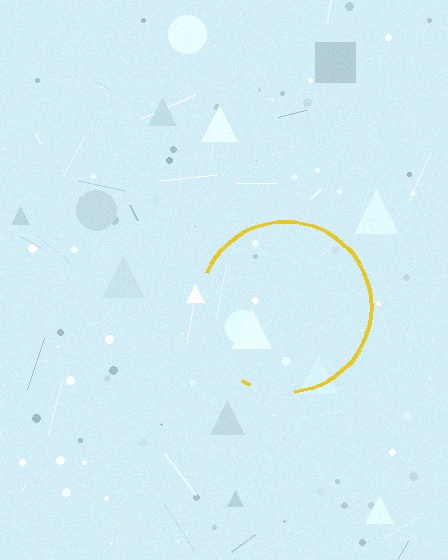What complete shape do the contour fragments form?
The contour fragments form a circle.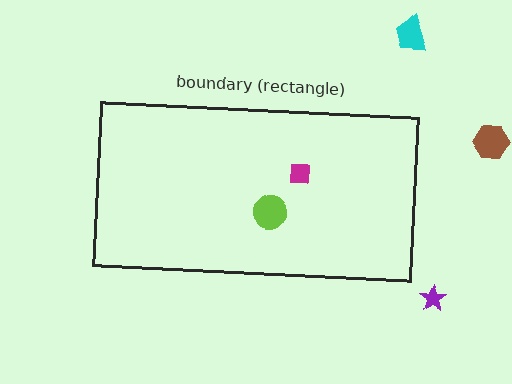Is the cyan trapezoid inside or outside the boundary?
Outside.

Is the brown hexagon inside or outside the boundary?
Outside.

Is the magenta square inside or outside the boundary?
Inside.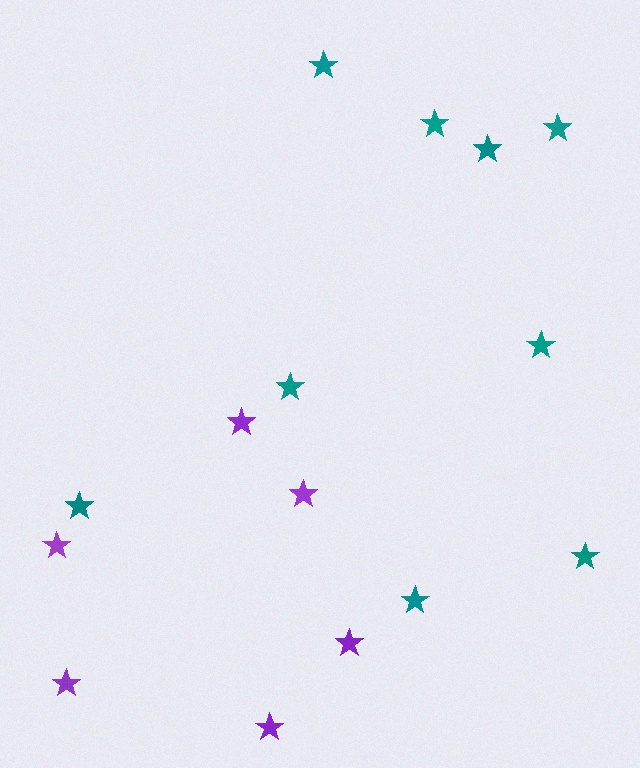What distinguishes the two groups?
There are 2 groups: one group of teal stars (9) and one group of purple stars (6).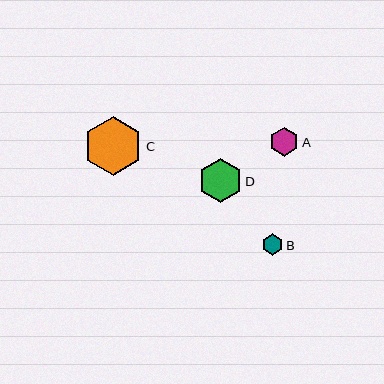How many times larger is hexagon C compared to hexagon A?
Hexagon C is approximately 2.0 times the size of hexagon A.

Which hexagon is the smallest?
Hexagon B is the smallest with a size of approximately 22 pixels.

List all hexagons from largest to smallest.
From largest to smallest: C, D, A, B.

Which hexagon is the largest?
Hexagon C is the largest with a size of approximately 59 pixels.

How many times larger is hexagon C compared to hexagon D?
Hexagon C is approximately 1.4 times the size of hexagon D.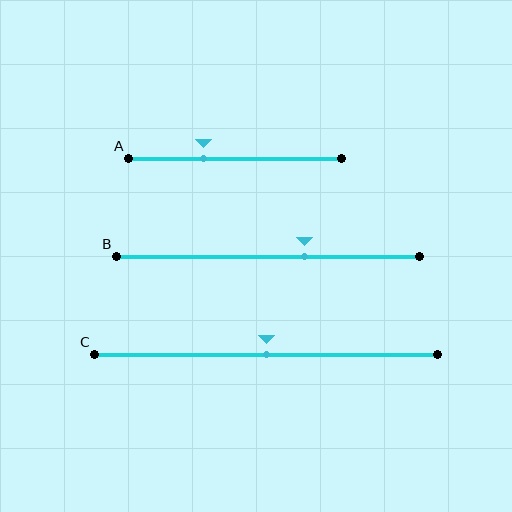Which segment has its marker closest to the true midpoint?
Segment C has its marker closest to the true midpoint.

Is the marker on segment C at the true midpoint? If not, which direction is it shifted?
Yes, the marker on segment C is at the true midpoint.